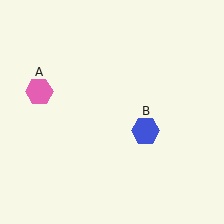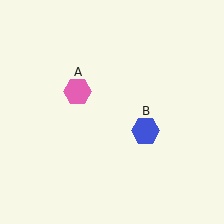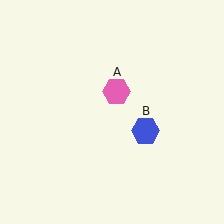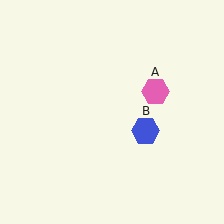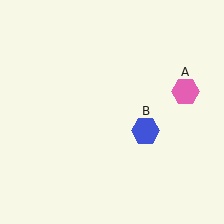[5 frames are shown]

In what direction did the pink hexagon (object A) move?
The pink hexagon (object A) moved right.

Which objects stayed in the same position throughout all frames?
Blue hexagon (object B) remained stationary.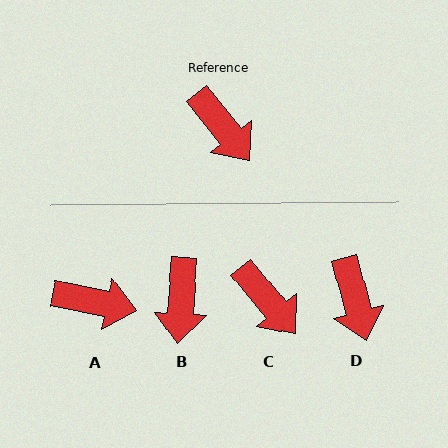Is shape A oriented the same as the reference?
No, it is off by about 40 degrees.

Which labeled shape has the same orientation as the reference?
C.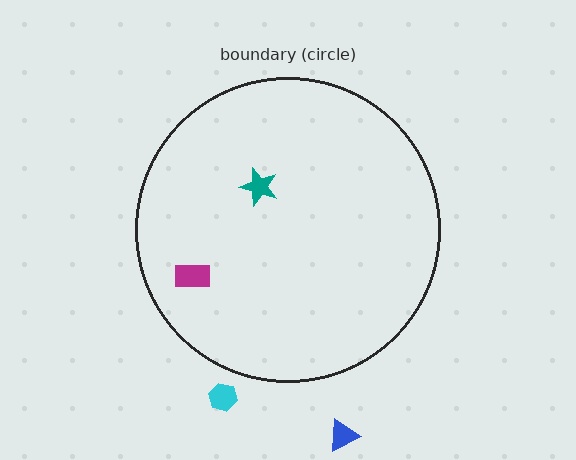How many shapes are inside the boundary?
2 inside, 2 outside.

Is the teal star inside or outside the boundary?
Inside.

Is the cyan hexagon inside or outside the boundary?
Outside.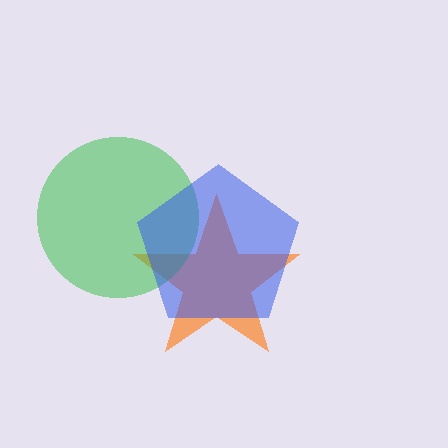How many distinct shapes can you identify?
There are 3 distinct shapes: an orange star, a green circle, a blue pentagon.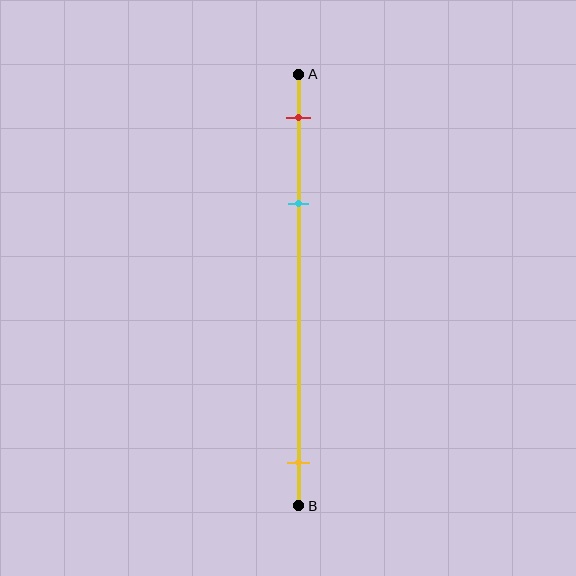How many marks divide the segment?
There are 3 marks dividing the segment.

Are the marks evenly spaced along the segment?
No, the marks are not evenly spaced.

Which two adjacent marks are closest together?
The red and cyan marks are the closest adjacent pair.